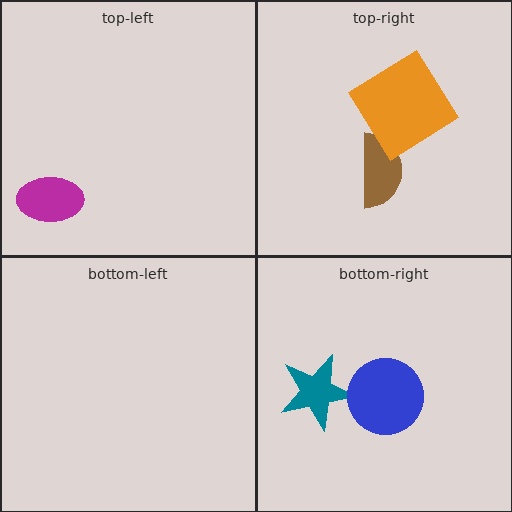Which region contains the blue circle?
The bottom-right region.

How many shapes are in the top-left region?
1.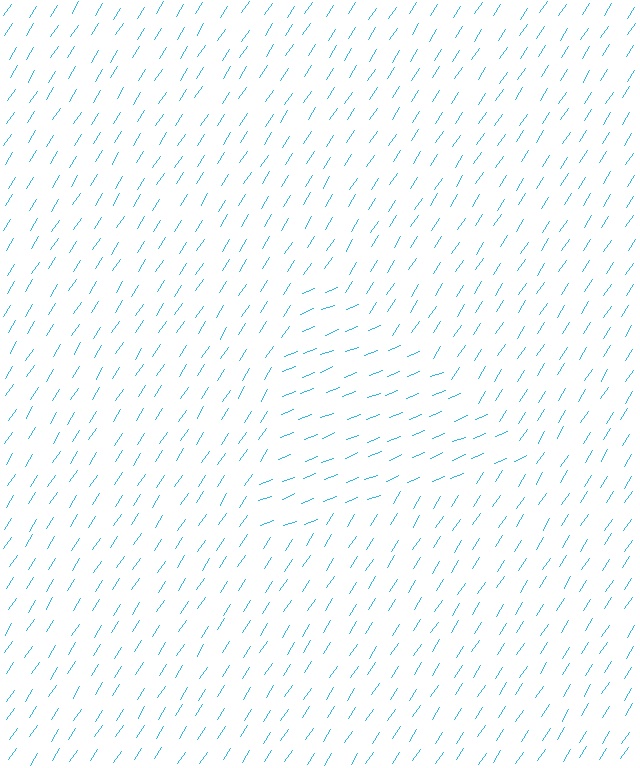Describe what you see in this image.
The image is filled with small cyan line segments. A triangle region in the image has lines oriented differently from the surrounding lines, creating a visible texture boundary.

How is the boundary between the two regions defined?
The boundary is defined purely by a change in line orientation (approximately 36 degrees difference). All lines are the same color and thickness.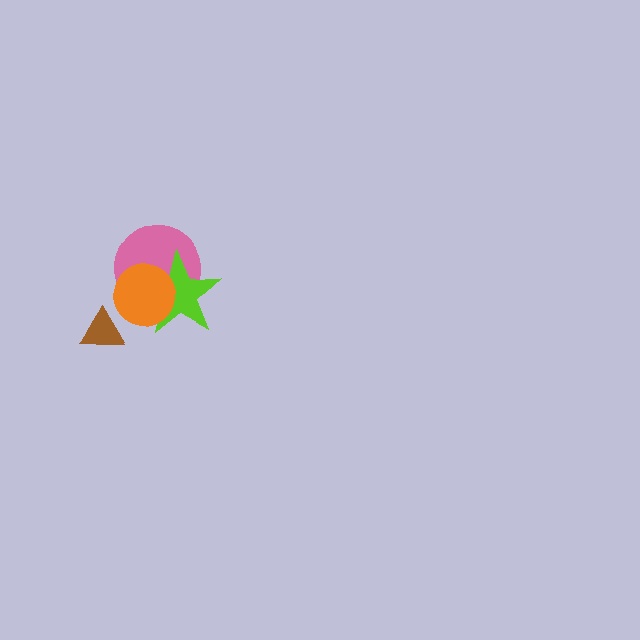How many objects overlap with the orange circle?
2 objects overlap with the orange circle.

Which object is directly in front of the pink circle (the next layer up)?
The lime star is directly in front of the pink circle.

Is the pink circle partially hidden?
Yes, it is partially covered by another shape.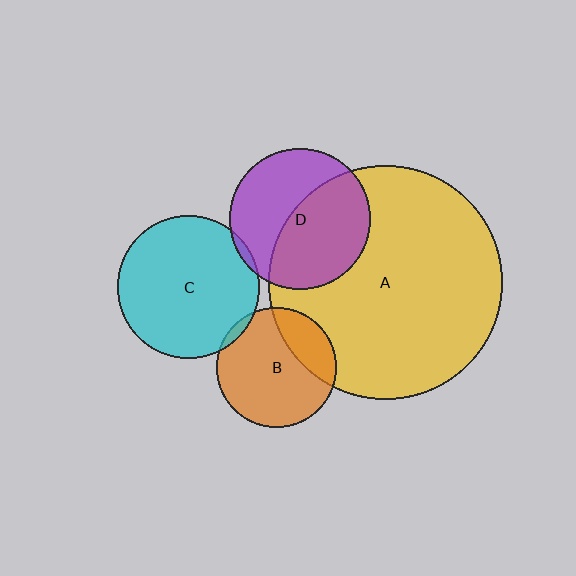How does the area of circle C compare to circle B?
Approximately 1.4 times.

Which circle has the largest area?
Circle A (yellow).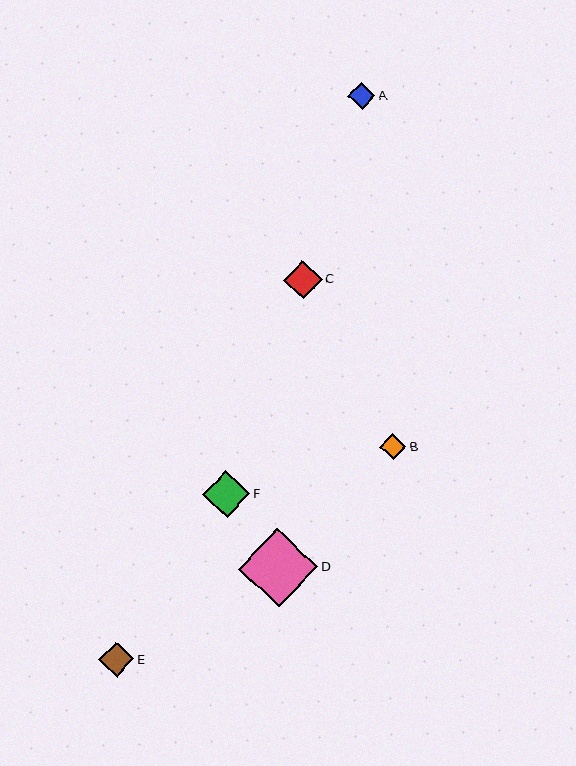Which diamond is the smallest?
Diamond B is the smallest with a size of approximately 26 pixels.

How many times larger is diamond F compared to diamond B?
Diamond F is approximately 1.8 times the size of diamond B.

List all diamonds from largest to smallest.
From largest to smallest: D, F, C, E, A, B.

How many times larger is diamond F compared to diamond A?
Diamond F is approximately 1.7 times the size of diamond A.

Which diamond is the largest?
Diamond D is the largest with a size of approximately 80 pixels.